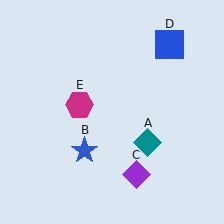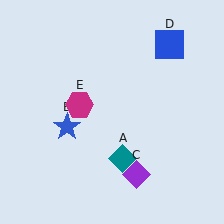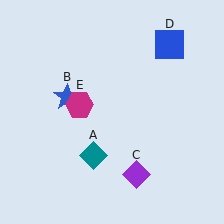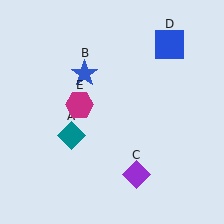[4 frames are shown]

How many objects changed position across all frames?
2 objects changed position: teal diamond (object A), blue star (object B).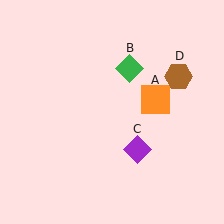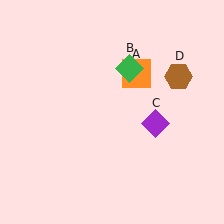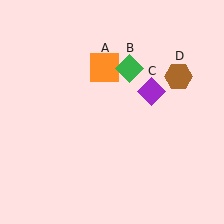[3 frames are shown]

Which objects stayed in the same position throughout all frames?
Green diamond (object B) and brown hexagon (object D) remained stationary.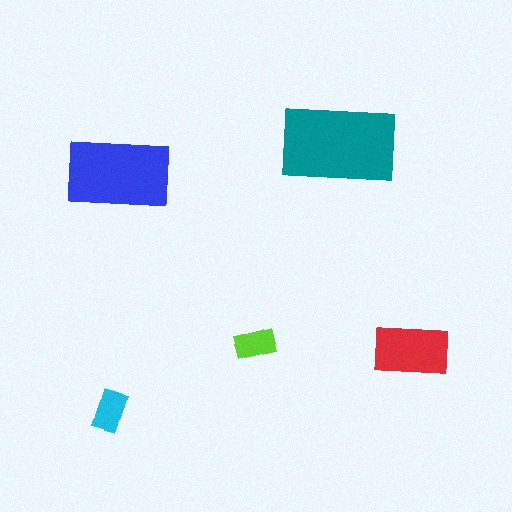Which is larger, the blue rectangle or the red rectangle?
The blue one.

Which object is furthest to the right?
The red rectangle is rightmost.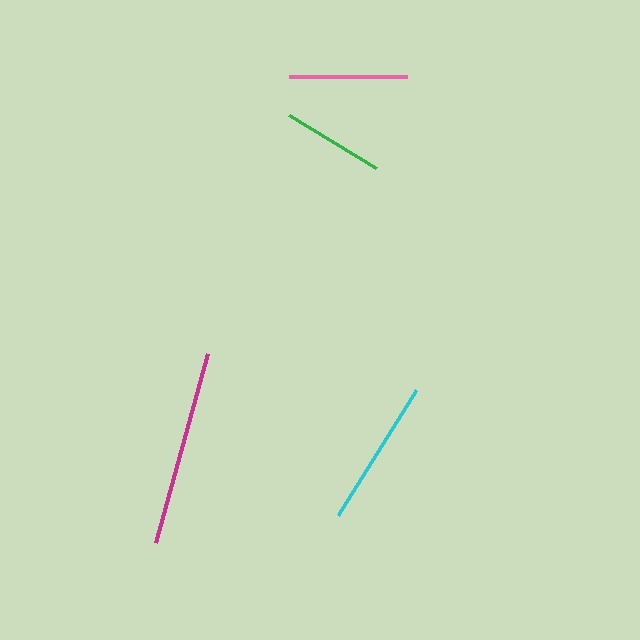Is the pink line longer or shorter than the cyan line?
The cyan line is longer than the pink line.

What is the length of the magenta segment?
The magenta segment is approximately 196 pixels long.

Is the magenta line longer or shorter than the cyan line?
The magenta line is longer than the cyan line.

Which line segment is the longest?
The magenta line is the longest at approximately 196 pixels.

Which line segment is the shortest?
The green line is the shortest at approximately 102 pixels.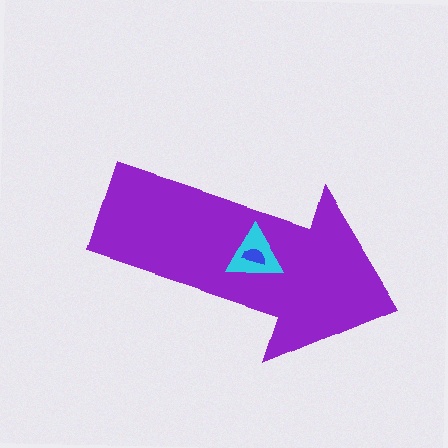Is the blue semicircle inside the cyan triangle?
Yes.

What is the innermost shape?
The blue semicircle.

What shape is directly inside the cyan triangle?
The blue semicircle.